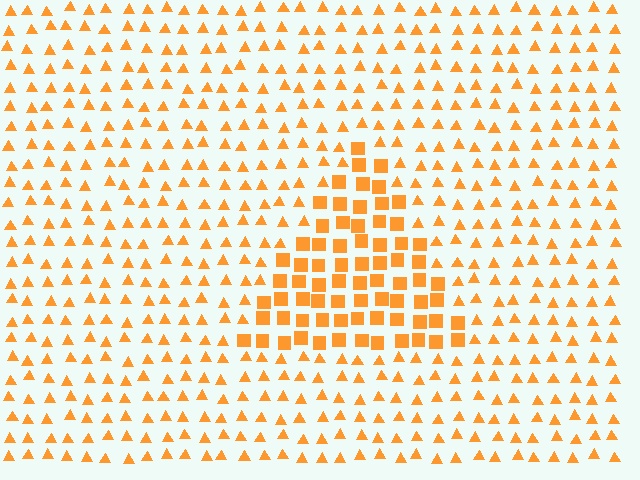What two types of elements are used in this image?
The image uses squares inside the triangle region and triangles outside it.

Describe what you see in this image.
The image is filled with small orange elements arranged in a uniform grid. A triangle-shaped region contains squares, while the surrounding area contains triangles. The boundary is defined purely by the change in element shape.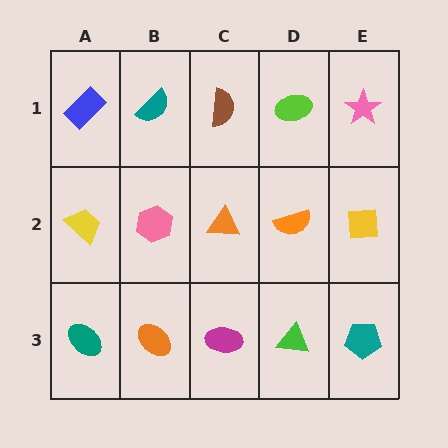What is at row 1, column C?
A brown semicircle.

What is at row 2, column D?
An orange semicircle.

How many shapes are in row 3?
5 shapes.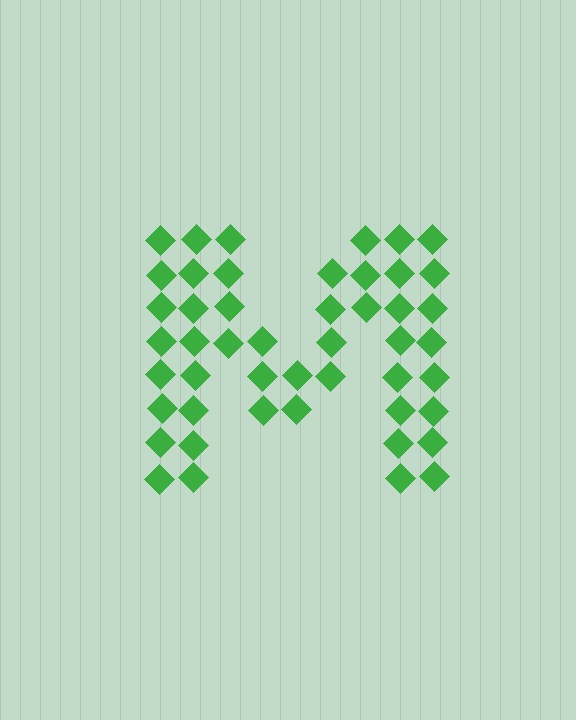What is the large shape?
The large shape is the letter M.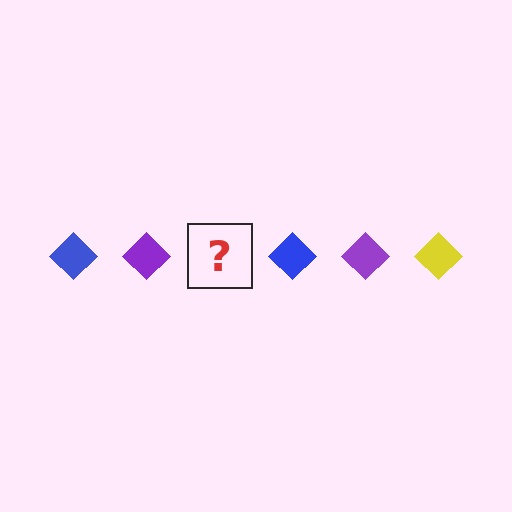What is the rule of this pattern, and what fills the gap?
The rule is that the pattern cycles through blue, purple, yellow diamonds. The gap should be filled with a yellow diamond.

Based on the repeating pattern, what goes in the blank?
The blank should be a yellow diamond.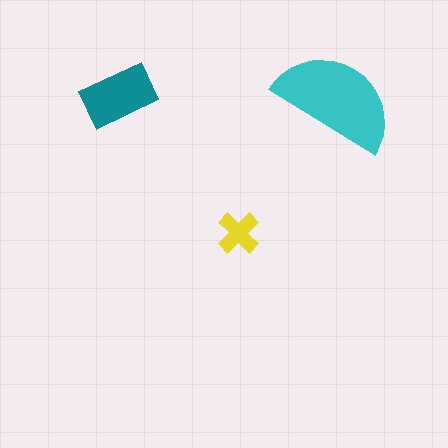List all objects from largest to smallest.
The cyan semicircle, the teal rectangle, the yellow cross.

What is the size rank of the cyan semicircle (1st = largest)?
1st.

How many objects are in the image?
There are 3 objects in the image.